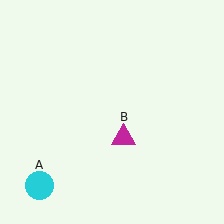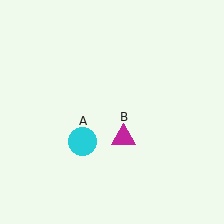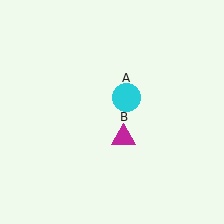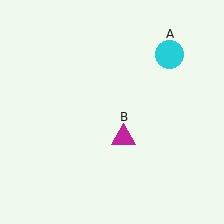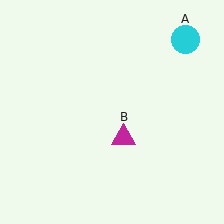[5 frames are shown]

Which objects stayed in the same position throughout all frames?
Magenta triangle (object B) remained stationary.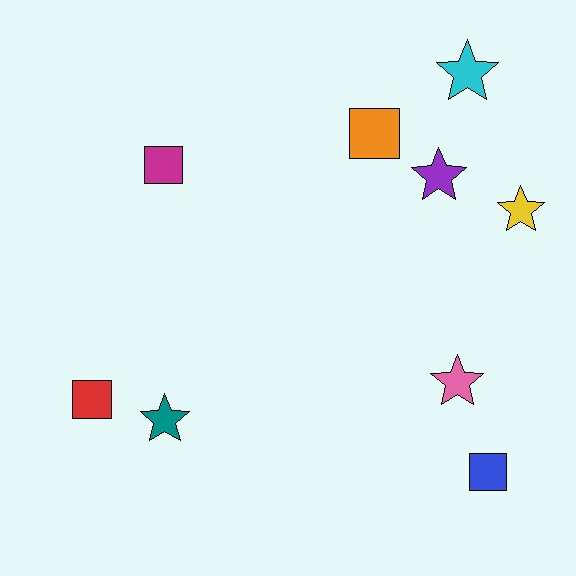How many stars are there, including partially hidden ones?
There are 5 stars.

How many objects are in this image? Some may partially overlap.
There are 9 objects.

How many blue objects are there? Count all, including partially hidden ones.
There is 1 blue object.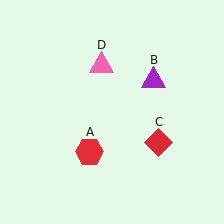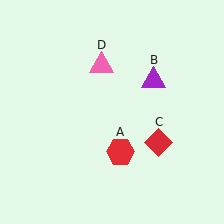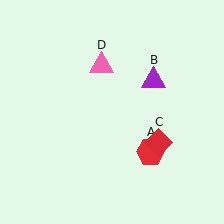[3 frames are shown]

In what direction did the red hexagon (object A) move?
The red hexagon (object A) moved right.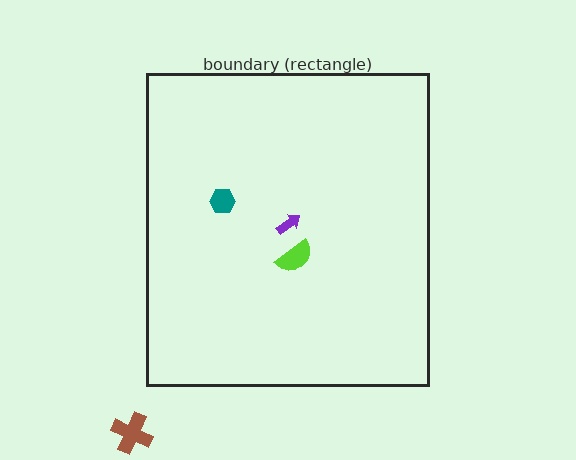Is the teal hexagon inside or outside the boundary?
Inside.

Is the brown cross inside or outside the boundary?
Outside.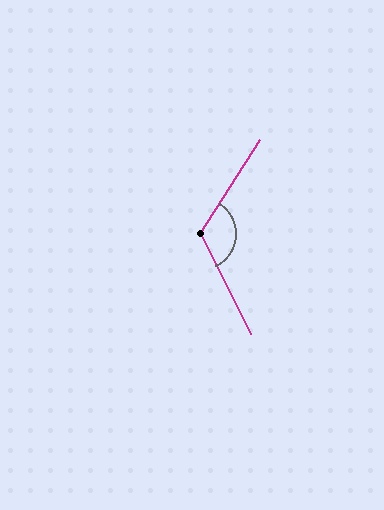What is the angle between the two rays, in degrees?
Approximately 121 degrees.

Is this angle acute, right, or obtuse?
It is obtuse.